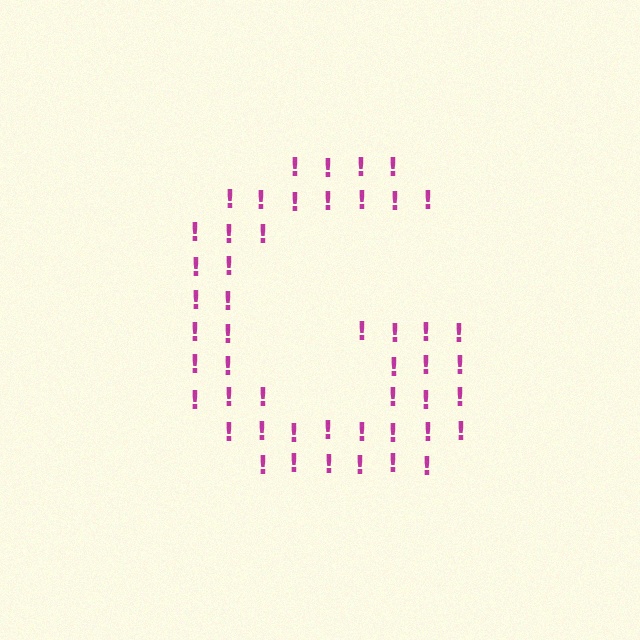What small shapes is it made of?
It is made of small exclamation marks.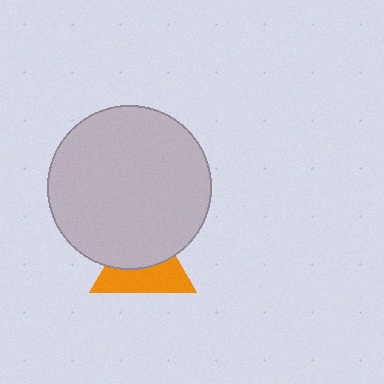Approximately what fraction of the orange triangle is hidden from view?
Roughly 50% of the orange triangle is hidden behind the light gray circle.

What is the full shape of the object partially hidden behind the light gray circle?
The partially hidden object is an orange triangle.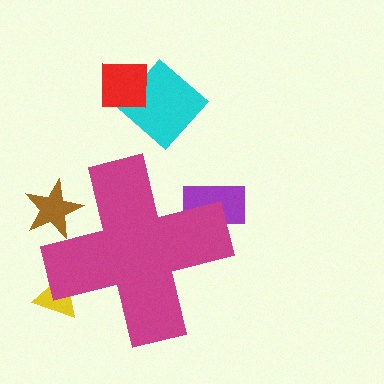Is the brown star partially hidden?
Yes, the brown star is partially hidden behind the magenta cross.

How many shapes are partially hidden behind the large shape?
3 shapes are partially hidden.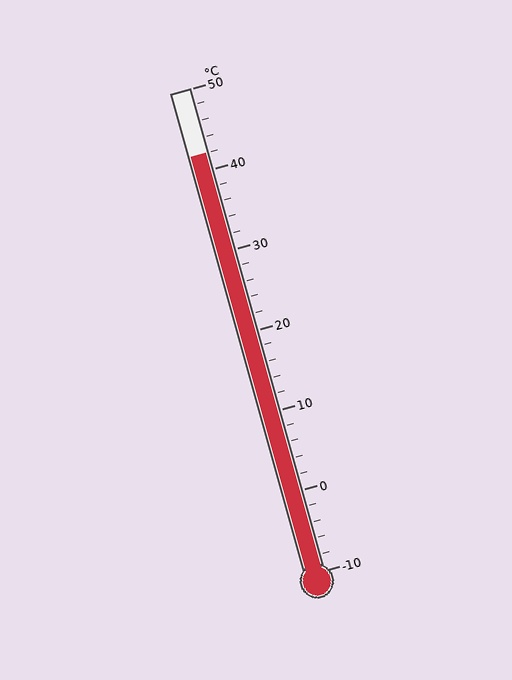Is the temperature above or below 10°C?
The temperature is above 10°C.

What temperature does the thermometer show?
The thermometer shows approximately 42°C.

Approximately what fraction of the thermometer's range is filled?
The thermometer is filled to approximately 85% of its range.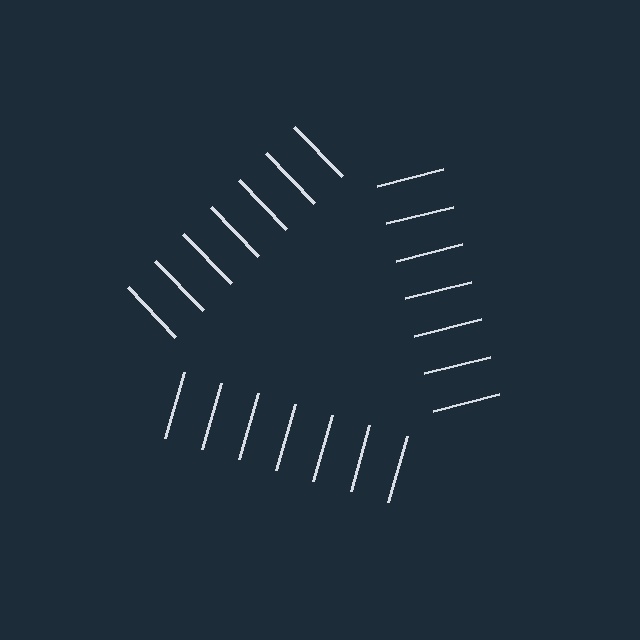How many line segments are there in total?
21 — 7 along each of the 3 edges.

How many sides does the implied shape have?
3 sides — the line-ends trace a triangle.